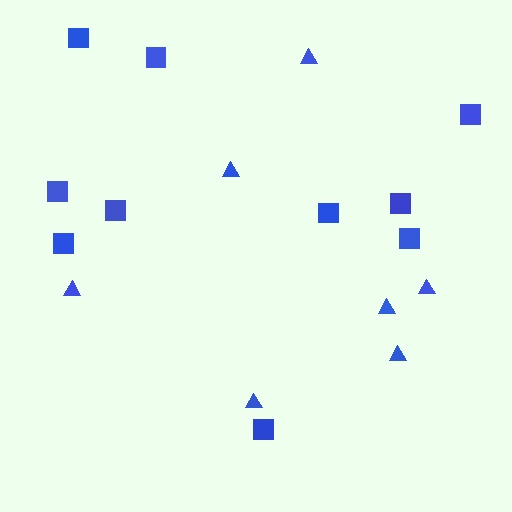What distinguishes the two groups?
There are 2 groups: one group of triangles (7) and one group of squares (10).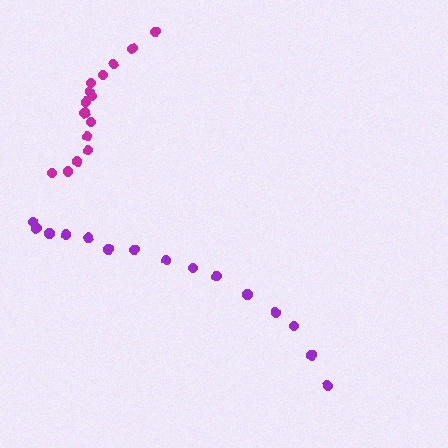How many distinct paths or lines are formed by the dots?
There are 2 distinct paths.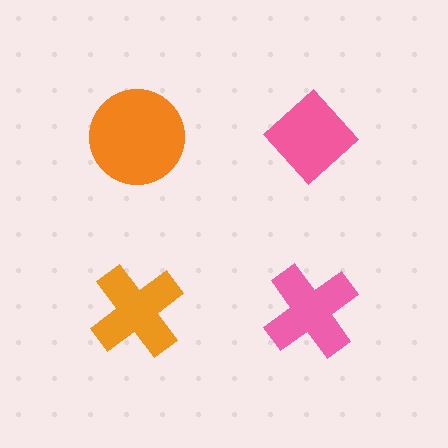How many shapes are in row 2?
2 shapes.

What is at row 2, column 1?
An orange cross.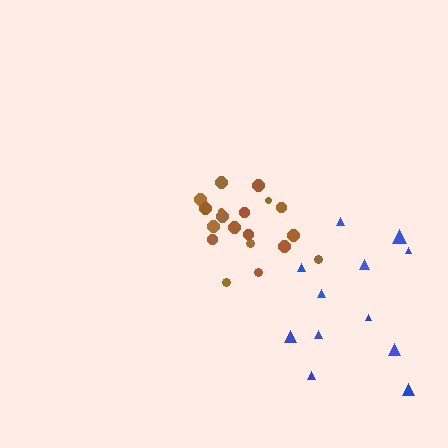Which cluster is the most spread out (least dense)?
Blue.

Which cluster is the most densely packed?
Brown.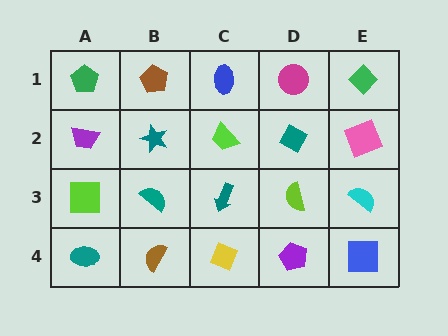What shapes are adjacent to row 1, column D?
A teal diamond (row 2, column D), a blue ellipse (row 1, column C), a green diamond (row 1, column E).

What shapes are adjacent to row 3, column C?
A lime trapezoid (row 2, column C), a yellow diamond (row 4, column C), a teal semicircle (row 3, column B), a lime semicircle (row 3, column D).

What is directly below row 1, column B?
A teal star.